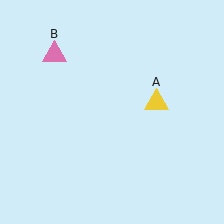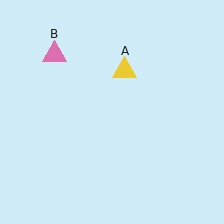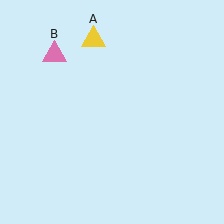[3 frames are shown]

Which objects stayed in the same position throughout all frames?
Pink triangle (object B) remained stationary.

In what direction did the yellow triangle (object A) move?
The yellow triangle (object A) moved up and to the left.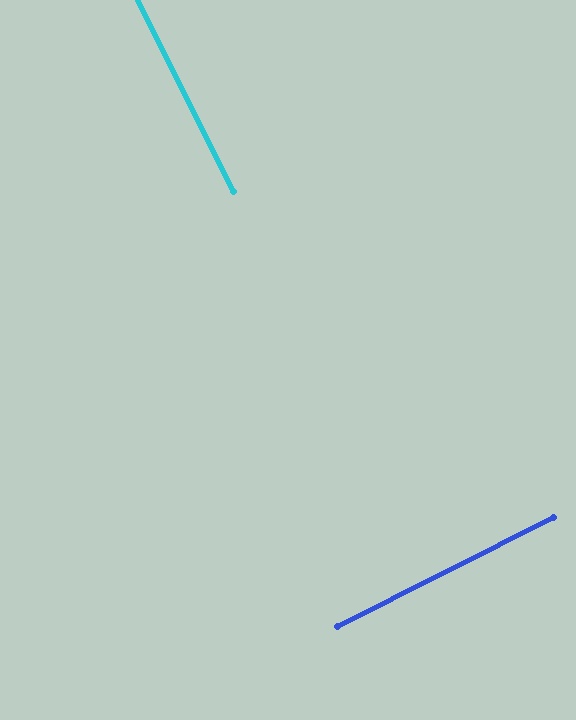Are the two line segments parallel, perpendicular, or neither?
Perpendicular — they meet at approximately 90°.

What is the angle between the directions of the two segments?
Approximately 90 degrees.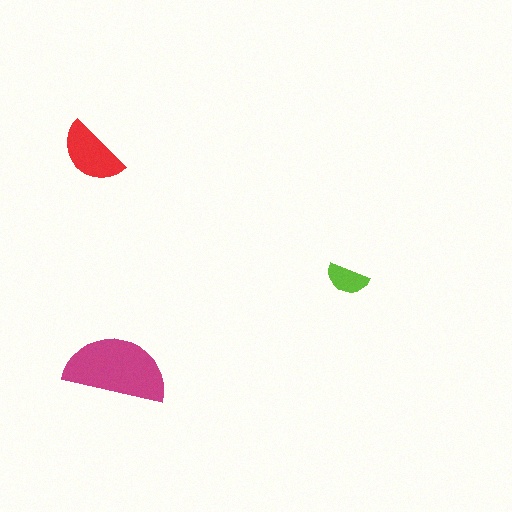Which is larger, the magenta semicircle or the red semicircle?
The magenta one.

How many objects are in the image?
There are 3 objects in the image.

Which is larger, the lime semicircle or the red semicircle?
The red one.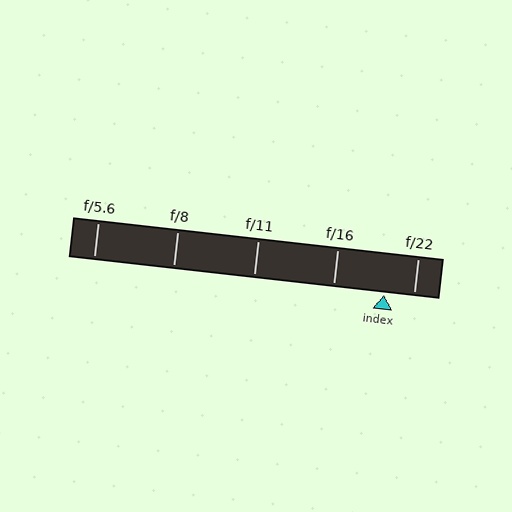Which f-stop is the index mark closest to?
The index mark is closest to f/22.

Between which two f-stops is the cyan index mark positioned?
The index mark is between f/16 and f/22.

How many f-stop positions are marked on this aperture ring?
There are 5 f-stop positions marked.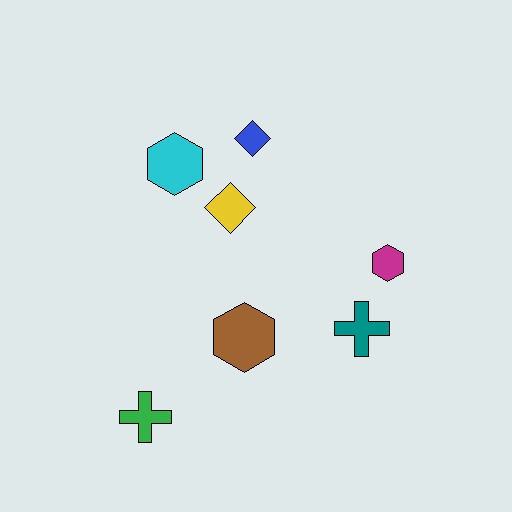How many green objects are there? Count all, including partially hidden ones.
There is 1 green object.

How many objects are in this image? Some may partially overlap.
There are 7 objects.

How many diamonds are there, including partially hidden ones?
There are 2 diamonds.